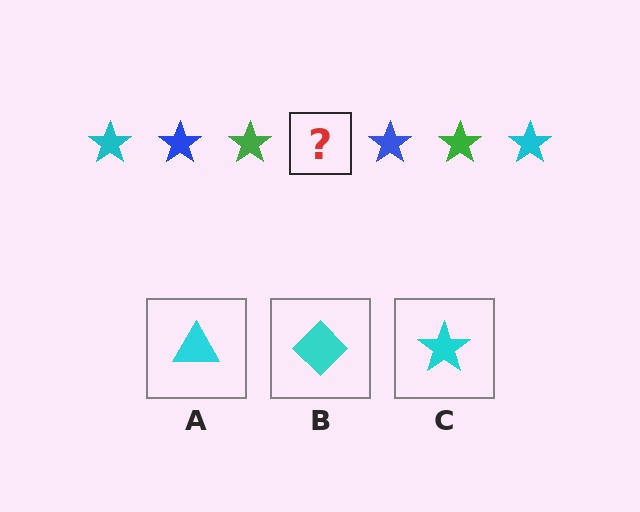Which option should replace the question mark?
Option C.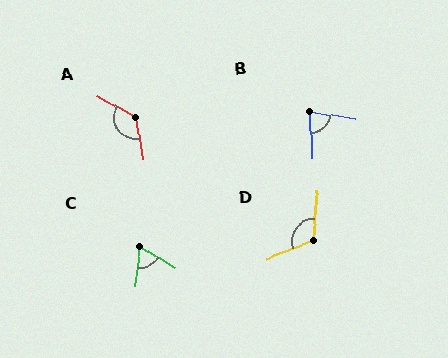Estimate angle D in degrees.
Approximately 116 degrees.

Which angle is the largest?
A, at approximately 130 degrees.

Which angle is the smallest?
C, at approximately 64 degrees.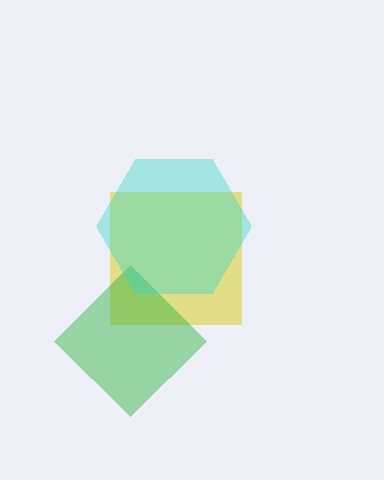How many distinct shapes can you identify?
There are 3 distinct shapes: a yellow square, a green diamond, a cyan hexagon.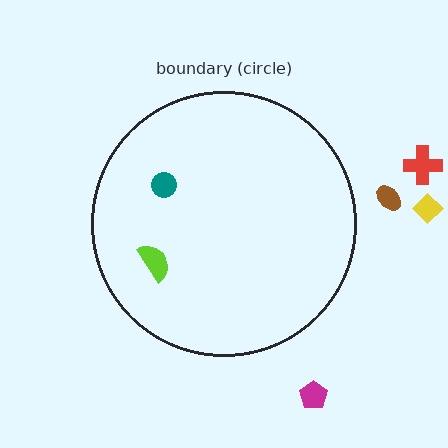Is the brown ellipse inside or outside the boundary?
Outside.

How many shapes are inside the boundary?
2 inside, 4 outside.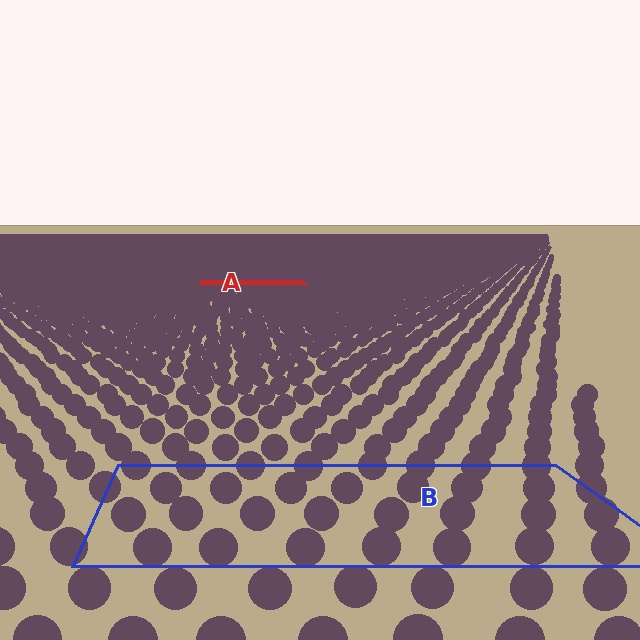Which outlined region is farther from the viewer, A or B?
Region A is farther from the viewer — the texture elements inside it appear smaller and more densely packed.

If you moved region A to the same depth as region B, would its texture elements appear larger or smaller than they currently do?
They would appear larger. At a closer depth, the same texture elements are projected at a bigger on-screen size.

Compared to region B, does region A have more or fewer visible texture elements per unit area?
Region A has more texture elements per unit area — they are packed more densely because it is farther away.